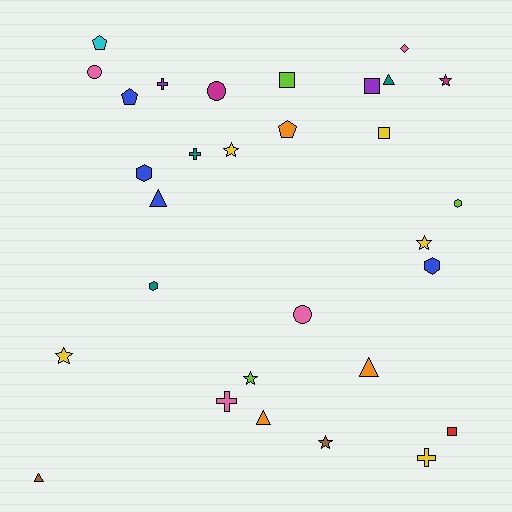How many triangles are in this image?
There are 5 triangles.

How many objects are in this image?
There are 30 objects.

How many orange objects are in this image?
There are 3 orange objects.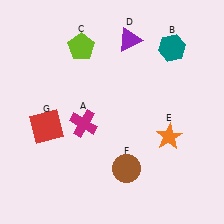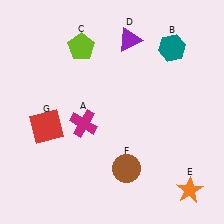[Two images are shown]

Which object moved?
The orange star (E) moved down.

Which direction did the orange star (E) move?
The orange star (E) moved down.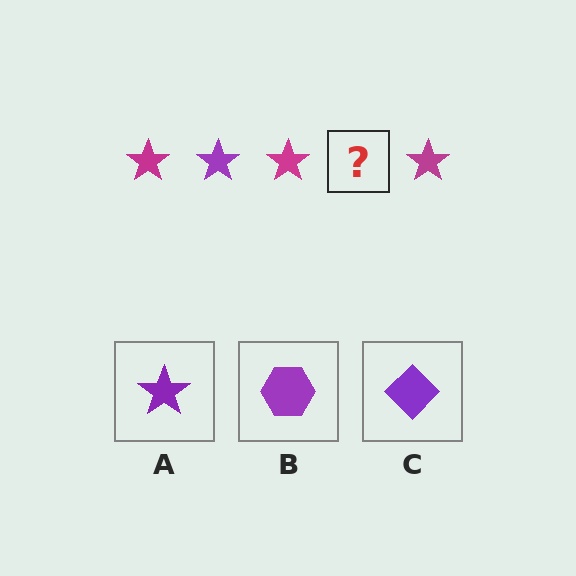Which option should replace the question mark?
Option A.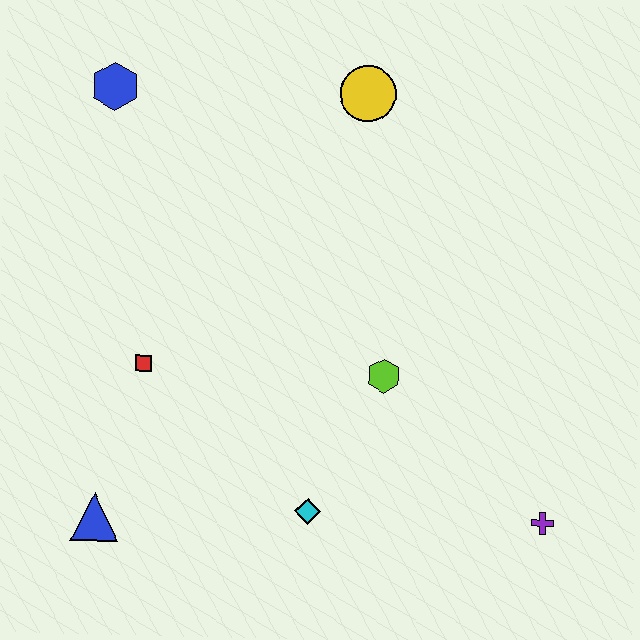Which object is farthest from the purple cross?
The blue hexagon is farthest from the purple cross.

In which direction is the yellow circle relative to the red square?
The yellow circle is above the red square.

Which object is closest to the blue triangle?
The red square is closest to the blue triangle.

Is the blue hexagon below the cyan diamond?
No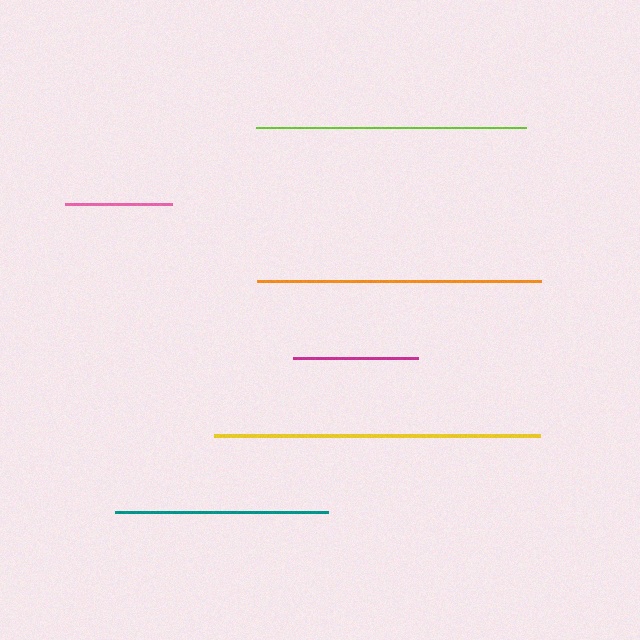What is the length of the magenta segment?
The magenta segment is approximately 125 pixels long.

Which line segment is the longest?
The yellow line is the longest at approximately 326 pixels.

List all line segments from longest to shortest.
From longest to shortest: yellow, orange, lime, teal, magenta, pink.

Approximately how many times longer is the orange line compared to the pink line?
The orange line is approximately 2.7 times the length of the pink line.